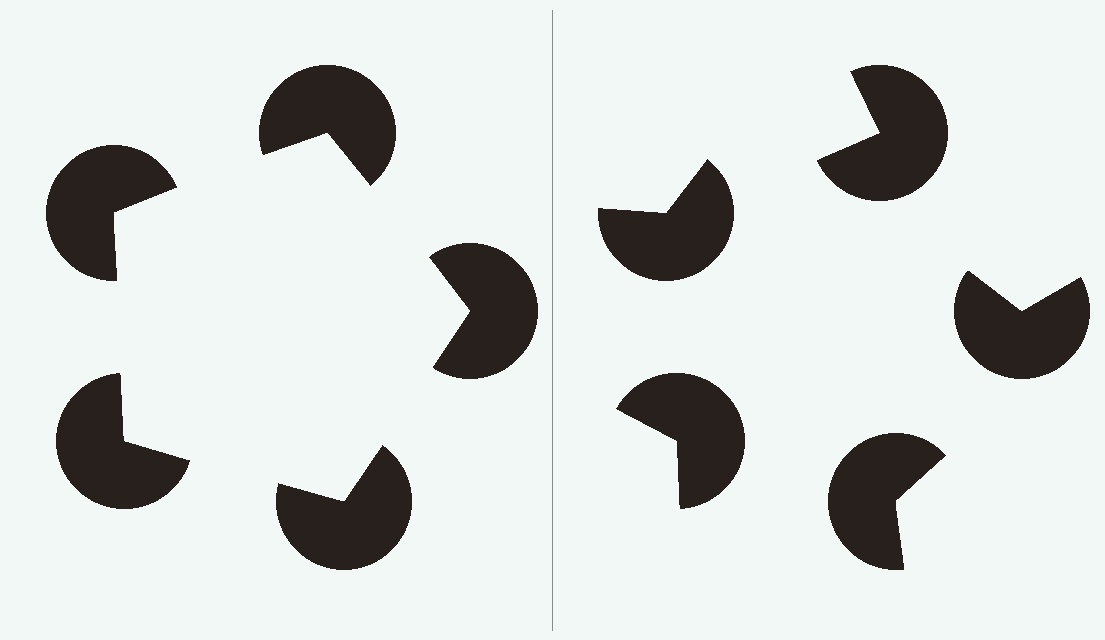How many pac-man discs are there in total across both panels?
10 — 5 on each side.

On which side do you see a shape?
An illusory pentagon appears on the left side. On the right side the wedge cuts are rotated, so no coherent shape forms.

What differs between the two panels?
The pac-man discs are positioned identically on both sides; only the wedge orientations differ. On the left they align to a pentagon; on the right they are misaligned.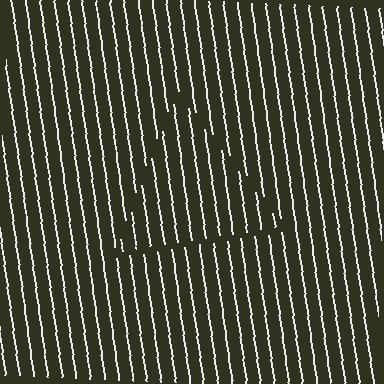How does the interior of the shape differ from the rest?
The interior of the shape contains the same grating, shifted by half a period — the contour is defined by the phase discontinuity where line-ends from the inner and outer gratings abut.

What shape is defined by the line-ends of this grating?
An illusory triangle. The interior of the shape contains the same grating, shifted by half a period — the contour is defined by the phase discontinuity where line-ends from the inner and outer gratings abut.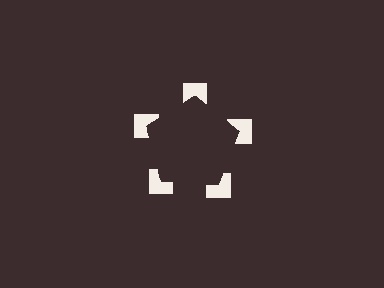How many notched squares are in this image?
There are 5 — one at each vertex of the illusory pentagon.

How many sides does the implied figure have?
5 sides.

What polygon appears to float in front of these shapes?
An illusory pentagon — its edges are inferred from the aligned wedge cuts in the notched squares, not physically drawn.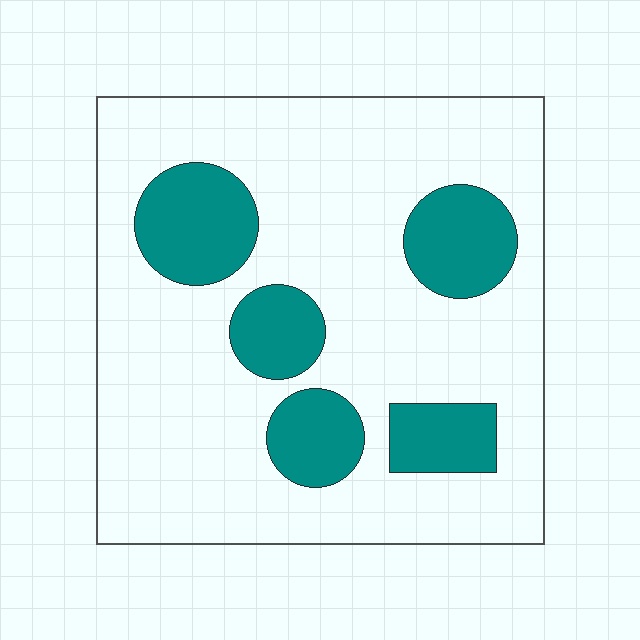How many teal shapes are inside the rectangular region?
5.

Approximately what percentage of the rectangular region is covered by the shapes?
Approximately 20%.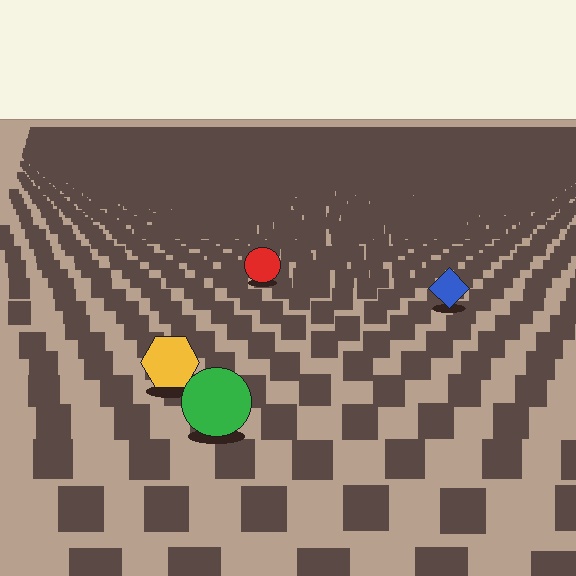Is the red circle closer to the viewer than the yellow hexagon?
No. The yellow hexagon is closer — you can tell from the texture gradient: the ground texture is coarser near it.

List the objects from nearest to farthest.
From nearest to farthest: the green circle, the yellow hexagon, the blue diamond, the red circle.